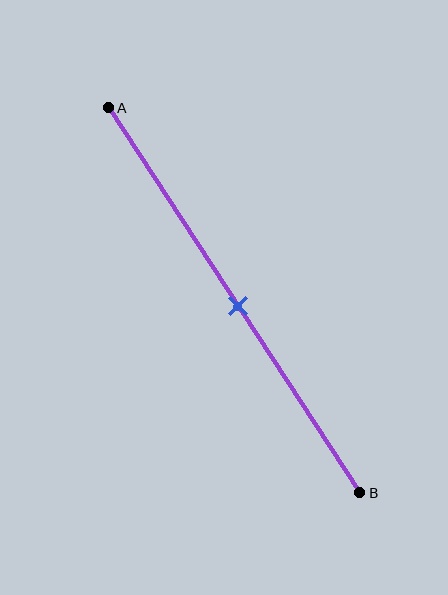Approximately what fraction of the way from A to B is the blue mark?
The blue mark is approximately 50% of the way from A to B.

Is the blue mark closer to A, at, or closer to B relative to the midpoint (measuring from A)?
The blue mark is approximately at the midpoint of segment AB.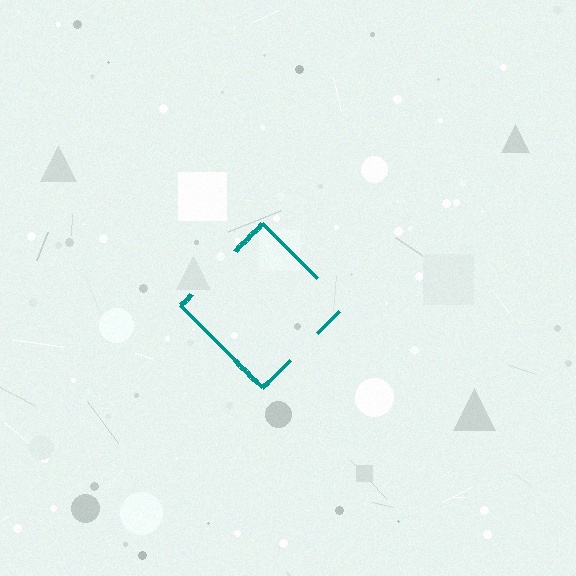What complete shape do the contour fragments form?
The contour fragments form a diamond.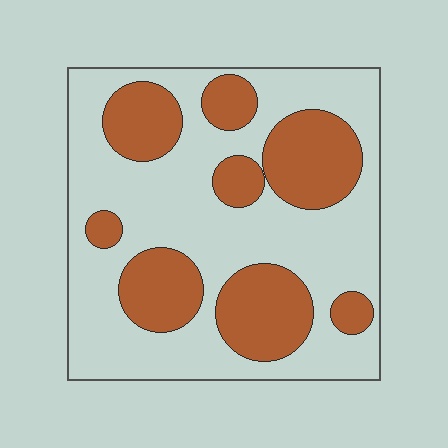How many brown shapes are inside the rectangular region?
8.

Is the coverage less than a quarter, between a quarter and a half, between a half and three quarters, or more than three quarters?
Between a quarter and a half.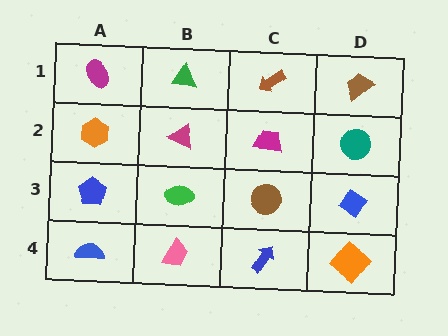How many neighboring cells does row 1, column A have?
2.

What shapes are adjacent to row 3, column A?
An orange hexagon (row 2, column A), a blue semicircle (row 4, column A), a green ellipse (row 3, column B).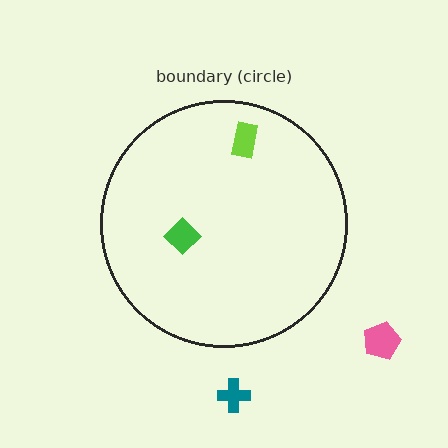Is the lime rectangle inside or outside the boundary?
Inside.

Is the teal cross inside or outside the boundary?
Outside.